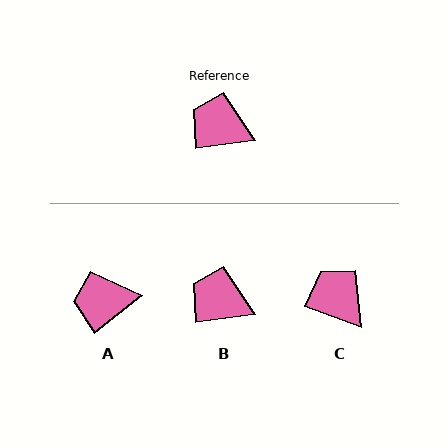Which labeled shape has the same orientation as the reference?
B.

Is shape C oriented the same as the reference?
No, it is off by about 28 degrees.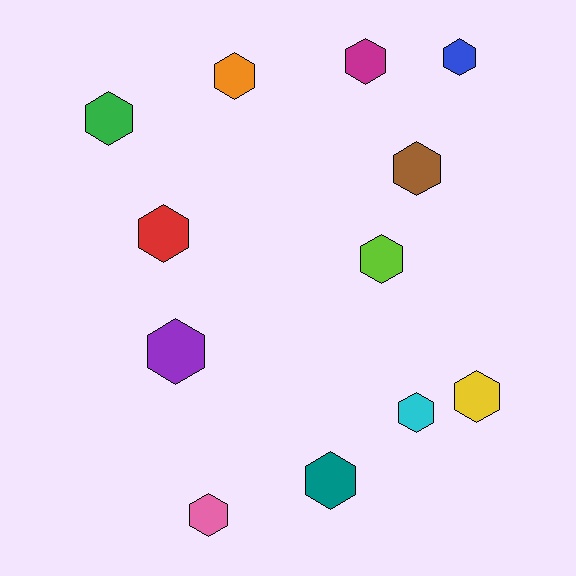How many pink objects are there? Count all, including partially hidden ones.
There is 1 pink object.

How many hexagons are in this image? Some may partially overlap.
There are 12 hexagons.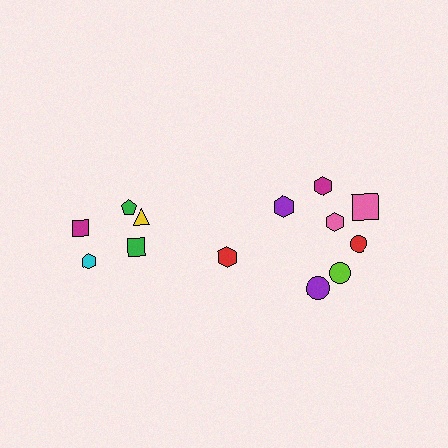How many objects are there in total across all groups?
There are 13 objects.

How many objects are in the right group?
There are 8 objects.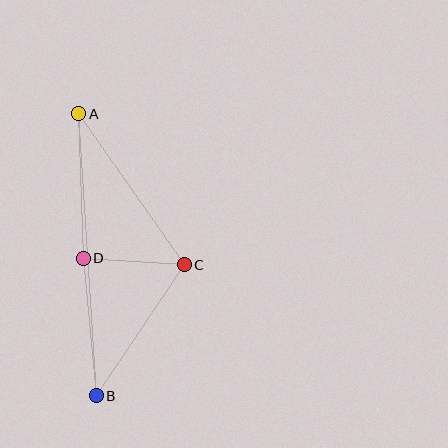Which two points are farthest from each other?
Points A and B are farthest from each other.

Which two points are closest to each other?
Points C and D are closest to each other.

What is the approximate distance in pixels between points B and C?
The distance between B and C is approximately 158 pixels.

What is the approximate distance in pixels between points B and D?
The distance between B and D is approximately 138 pixels.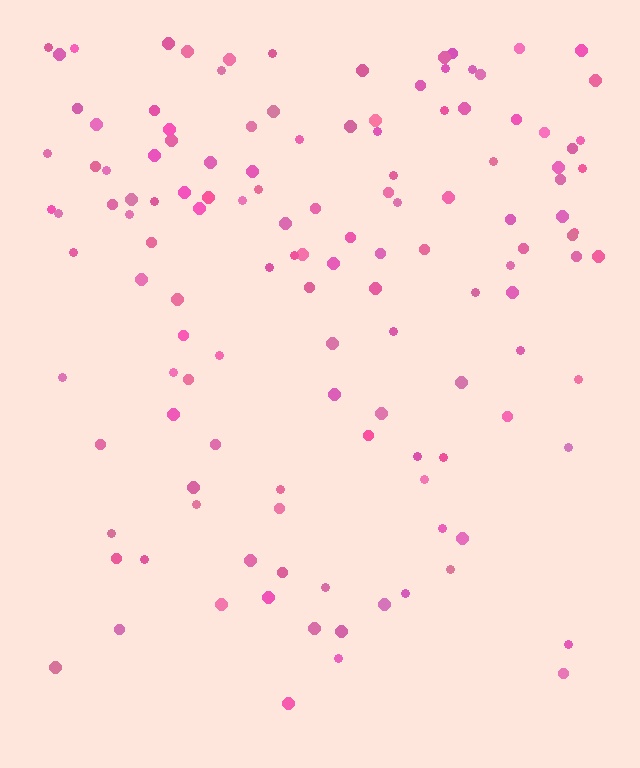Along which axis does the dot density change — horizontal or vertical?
Vertical.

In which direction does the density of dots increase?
From bottom to top, with the top side densest.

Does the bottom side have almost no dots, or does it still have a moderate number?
Still a moderate number, just noticeably fewer than the top.